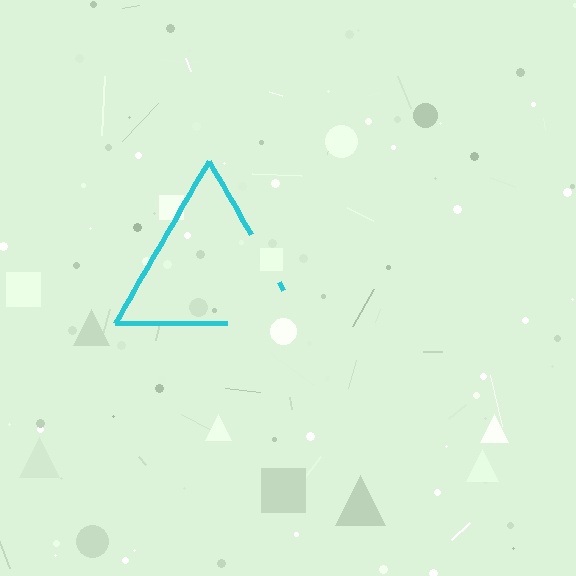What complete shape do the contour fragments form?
The contour fragments form a triangle.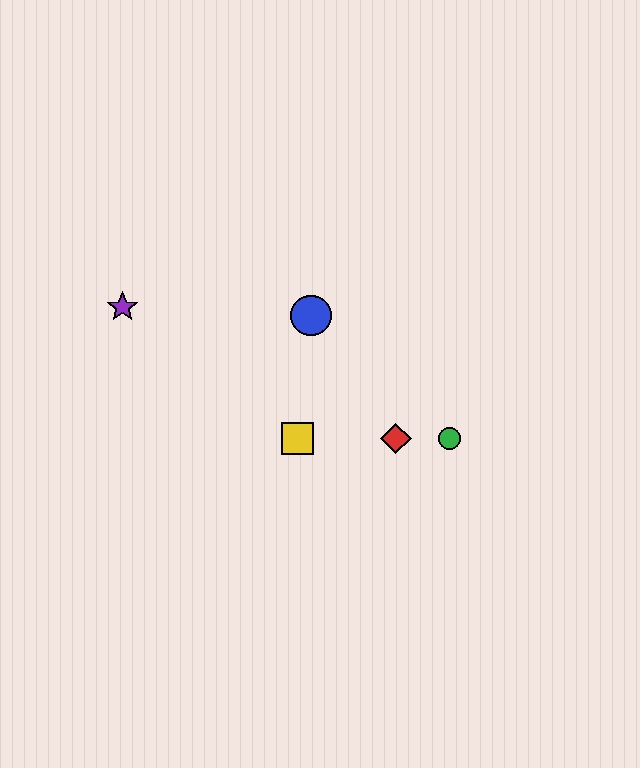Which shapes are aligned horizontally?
The red diamond, the green circle, the yellow square are aligned horizontally.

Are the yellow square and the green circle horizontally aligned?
Yes, both are at y≈439.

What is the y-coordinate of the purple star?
The purple star is at y≈307.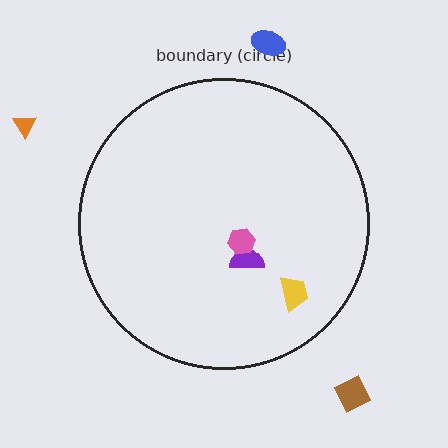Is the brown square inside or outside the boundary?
Outside.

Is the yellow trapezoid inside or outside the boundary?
Inside.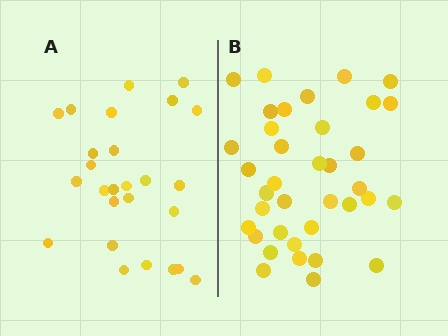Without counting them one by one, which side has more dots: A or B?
Region B (the right region) has more dots.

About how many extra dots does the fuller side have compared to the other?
Region B has roughly 12 or so more dots than region A.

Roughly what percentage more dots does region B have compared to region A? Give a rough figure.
About 40% more.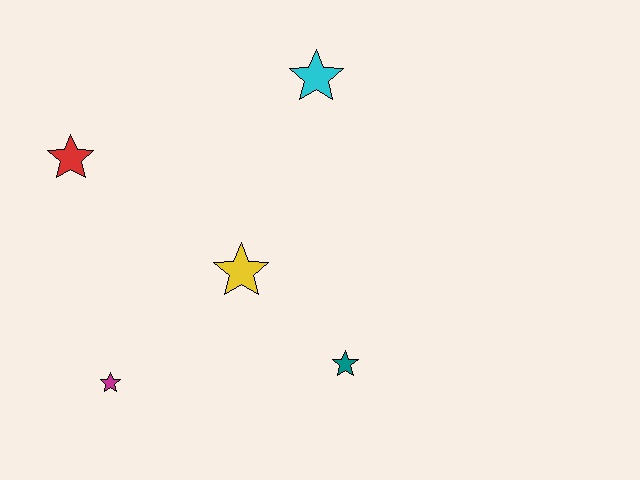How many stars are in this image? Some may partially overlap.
There are 5 stars.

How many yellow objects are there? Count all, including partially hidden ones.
There is 1 yellow object.